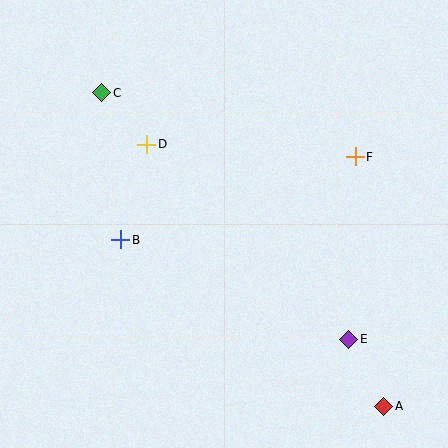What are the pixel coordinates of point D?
Point D is at (147, 144).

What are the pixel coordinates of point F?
Point F is at (355, 157).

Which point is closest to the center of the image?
Point B at (121, 240) is closest to the center.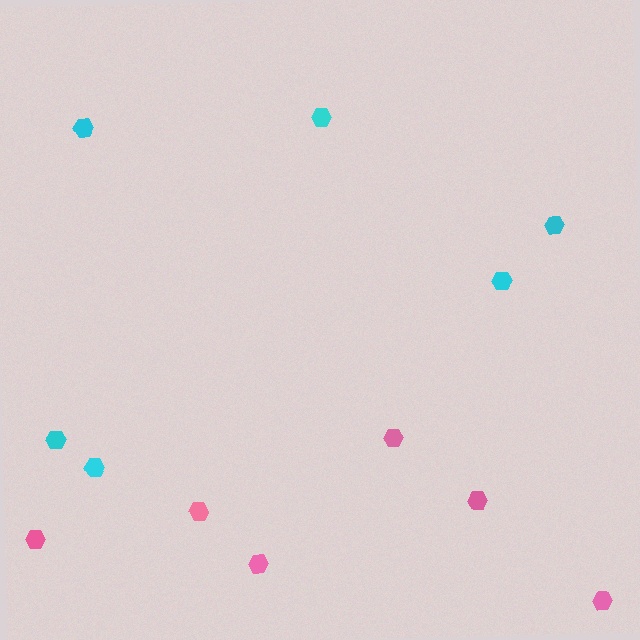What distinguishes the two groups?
There are 2 groups: one group of cyan hexagons (6) and one group of pink hexagons (6).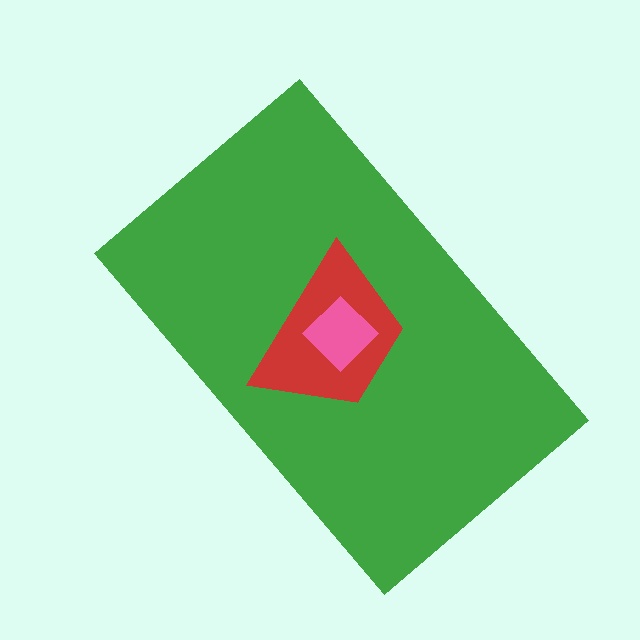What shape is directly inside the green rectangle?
The red trapezoid.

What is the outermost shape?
The green rectangle.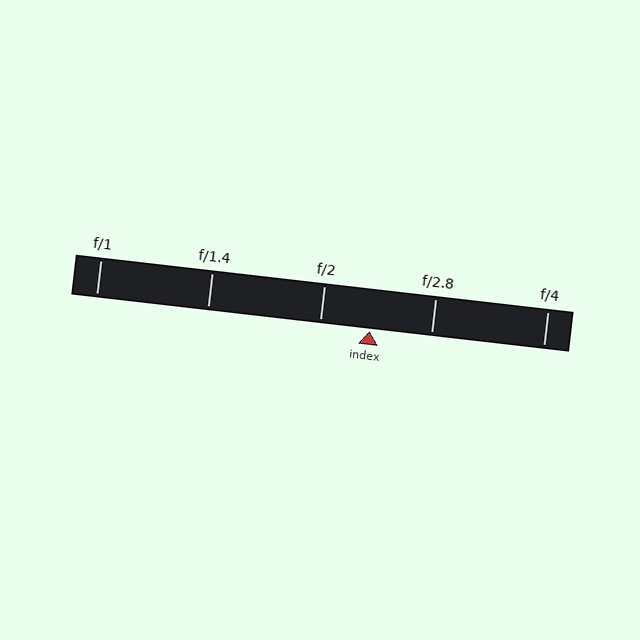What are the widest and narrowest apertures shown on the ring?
The widest aperture shown is f/1 and the narrowest is f/4.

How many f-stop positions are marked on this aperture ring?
There are 5 f-stop positions marked.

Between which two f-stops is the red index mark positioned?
The index mark is between f/2 and f/2.8.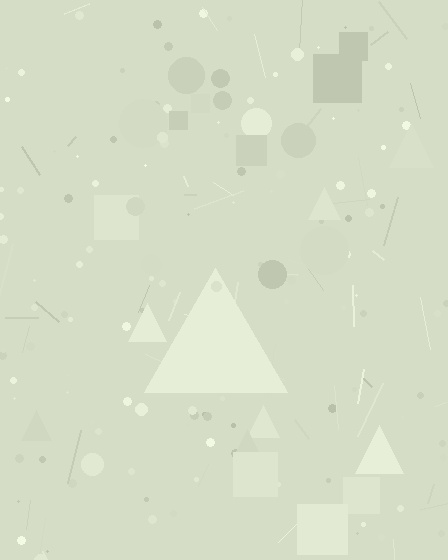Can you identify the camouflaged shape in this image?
The camouflaged shape is a triangle.